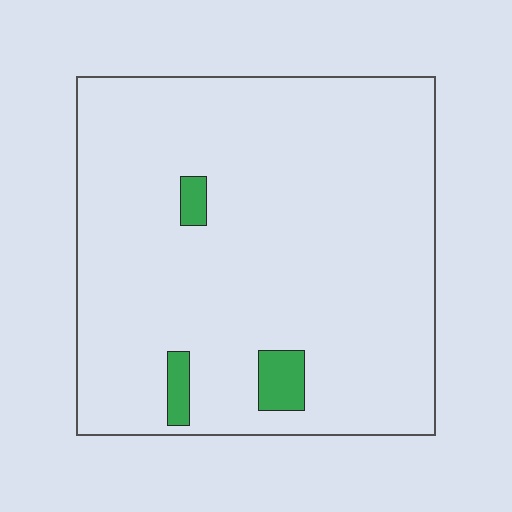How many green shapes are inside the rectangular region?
3.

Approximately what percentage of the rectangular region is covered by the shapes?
Approximately 5%.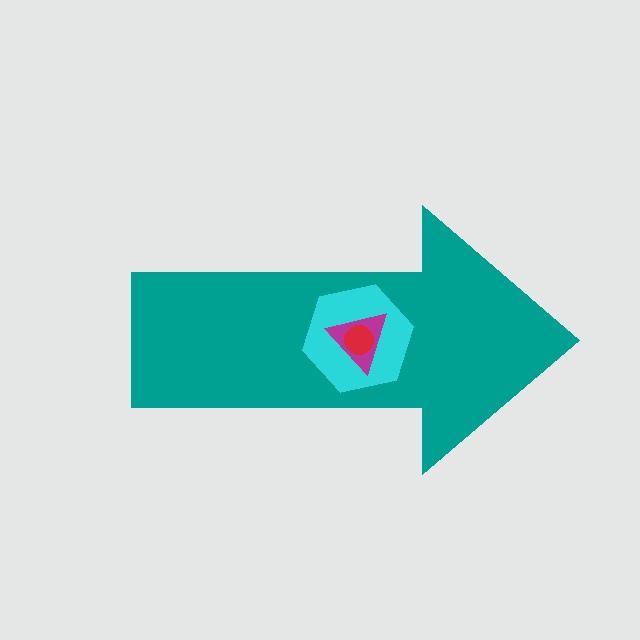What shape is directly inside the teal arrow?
The cyan hexagon.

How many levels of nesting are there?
4.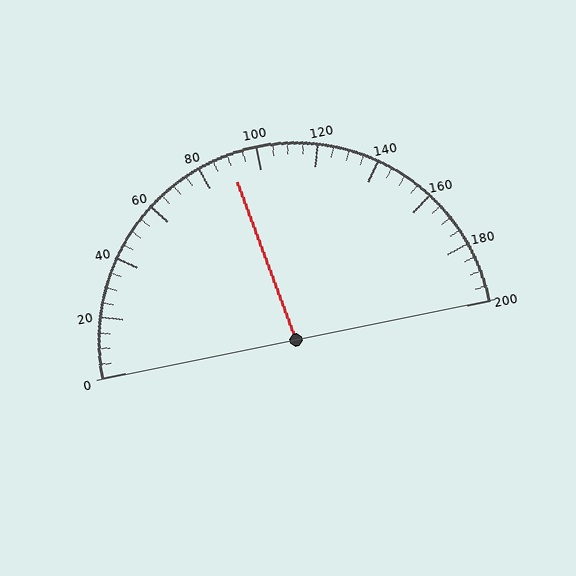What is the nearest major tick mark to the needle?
The nearest major tick mark is 80.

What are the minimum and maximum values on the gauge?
The gauge ranges from 0 to 200.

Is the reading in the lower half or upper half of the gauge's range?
The reading is in the lower half of the range (0 to 200).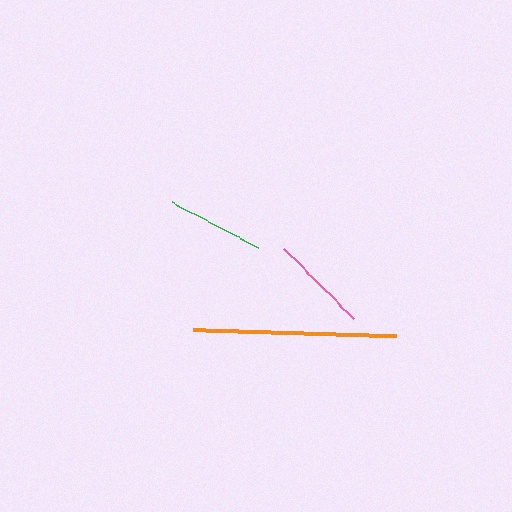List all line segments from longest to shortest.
From longest to shortest: orange, pink, green.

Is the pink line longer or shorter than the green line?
The pink line is longer than the green line.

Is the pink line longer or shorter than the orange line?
The orange line is longer than the pink line.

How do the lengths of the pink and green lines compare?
The pink and green lines are approximately the same length.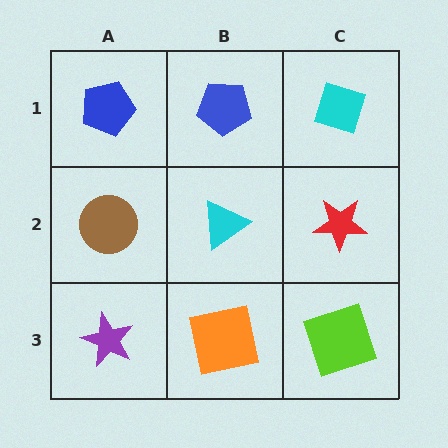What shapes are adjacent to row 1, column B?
A cyan triangle (row 2, column B), a blue pentagon (row 1, column A), a cyan diamond (row 1, column C).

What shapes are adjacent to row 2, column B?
A blue pentagon (row 1, column B), an orange square (row 3, column B), a brown circle (row 2, column A), a red star (row 2, column C).